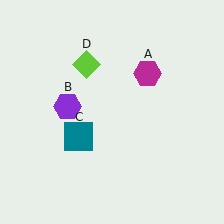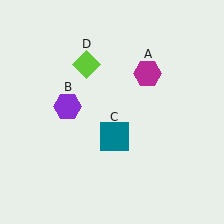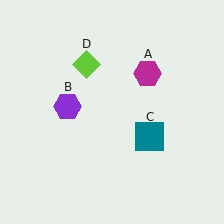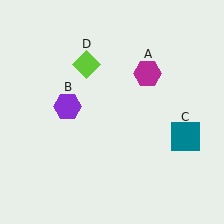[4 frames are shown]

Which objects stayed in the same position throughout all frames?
Magenta hexagon (object A) and purple hexagon (object B) and lime diamond (object D) remained stationary.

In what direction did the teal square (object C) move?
The teal square (object C) moved right.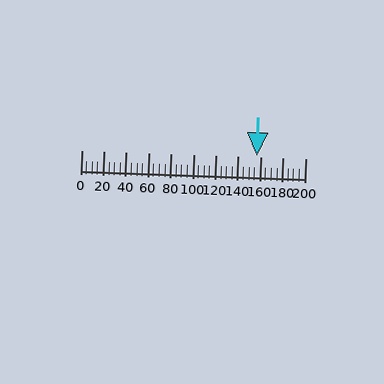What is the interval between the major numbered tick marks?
The major tick marks are spaced 20 units apart.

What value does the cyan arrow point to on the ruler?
The cyan arrow points to approximately 156.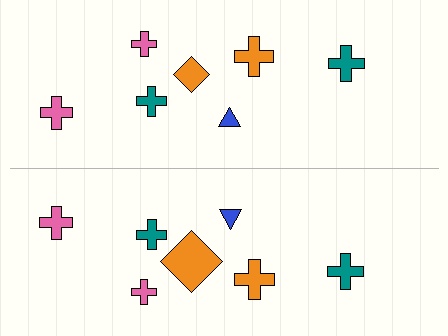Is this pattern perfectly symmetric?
No, the pattern is not perfectly symmetric. The orange diamond on the bottom side has a different size than its mirror counterpart.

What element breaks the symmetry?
The orange diamond on the bottom side has a different size than its mirror counterpart.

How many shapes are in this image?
There are 14 shapes in this image.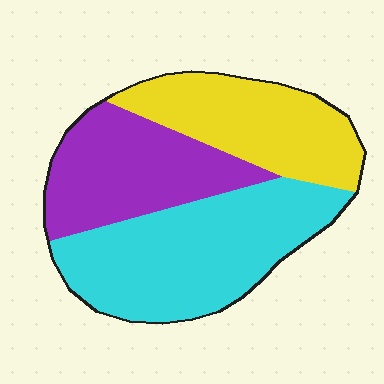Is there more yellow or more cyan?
Cyan.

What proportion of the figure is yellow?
Yellow covers 28% of the figure.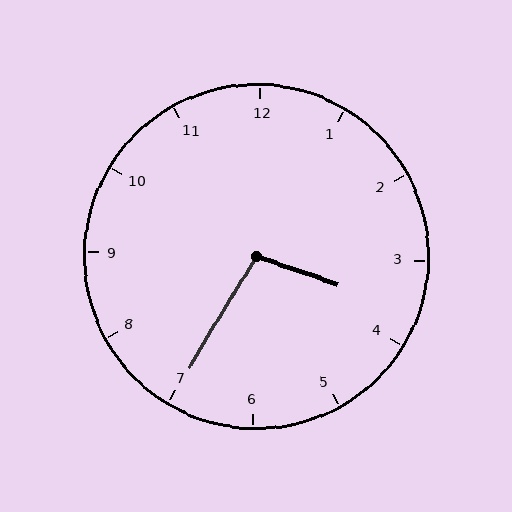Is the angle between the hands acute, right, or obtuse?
It is obtuse.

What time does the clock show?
3:35.